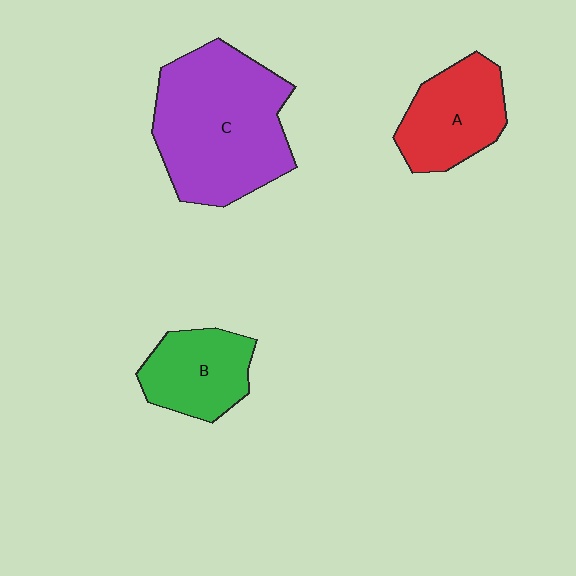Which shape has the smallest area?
Shape B (green).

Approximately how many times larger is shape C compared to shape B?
Approximately 2.2 times.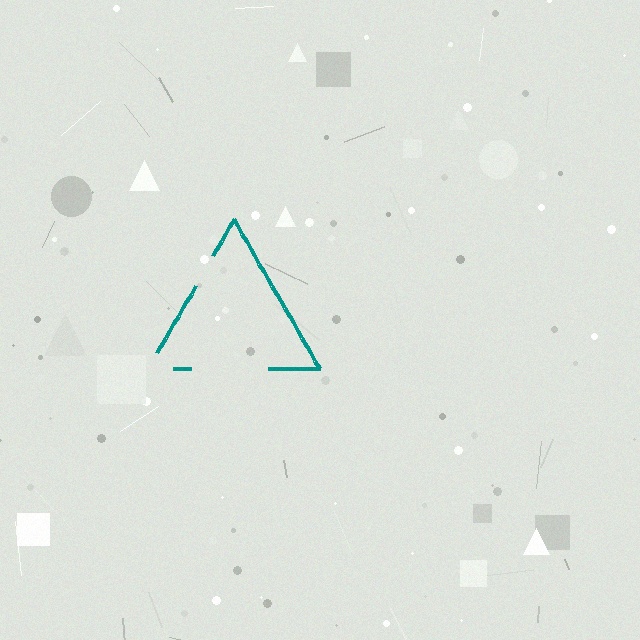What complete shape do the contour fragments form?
The contour fragments form a triangle.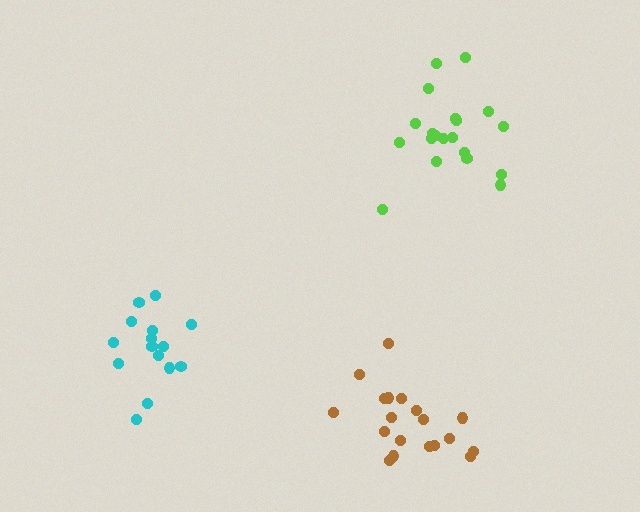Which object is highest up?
The lime cluster is topmost.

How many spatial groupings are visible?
There are 3 spatial groupings.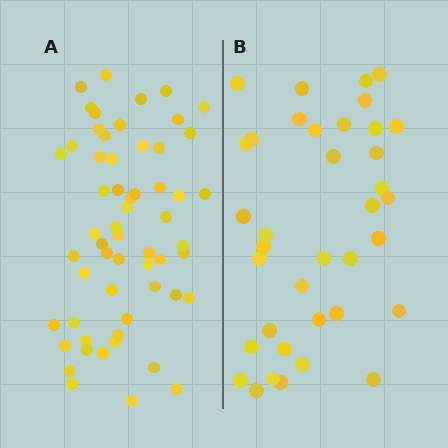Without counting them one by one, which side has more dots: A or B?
Region A (the left region) has more dots.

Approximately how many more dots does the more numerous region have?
Region A has approximately 20 more dots than region B.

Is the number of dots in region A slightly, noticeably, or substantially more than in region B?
Region A has substantially more. The ratio is roughly 1.6 to 1.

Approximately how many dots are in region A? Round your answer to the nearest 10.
About 60 dots. (The exact count is 58, which rounds to 60.)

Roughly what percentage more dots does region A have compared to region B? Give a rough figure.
About 55% more.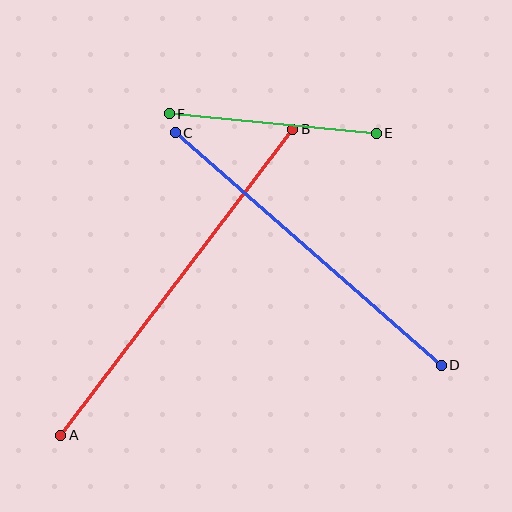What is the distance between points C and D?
The distance is approximately 353 pixels.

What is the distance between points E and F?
The distance is approximately 208 pixels.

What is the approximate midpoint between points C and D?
The midpoint is at approximately (308, 249) pixels.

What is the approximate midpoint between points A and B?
The midpoint is at approximately (177, 282) pixels.